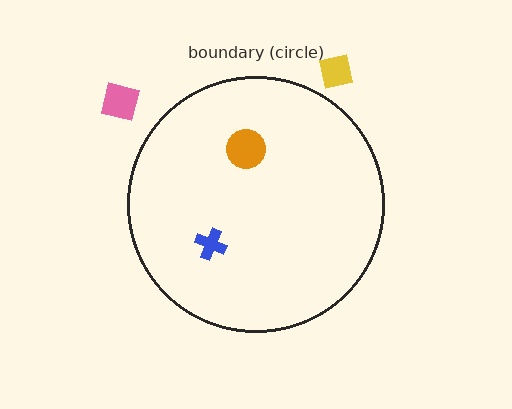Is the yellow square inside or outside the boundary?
Outside.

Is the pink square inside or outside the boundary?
Outside.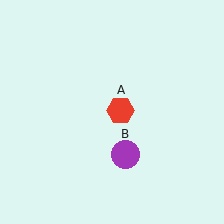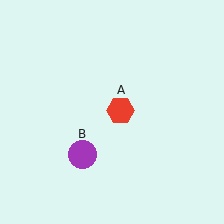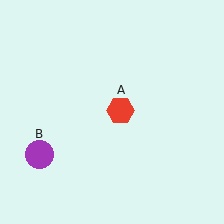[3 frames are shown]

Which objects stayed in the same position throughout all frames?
Red hexagon (object A) remained stationary.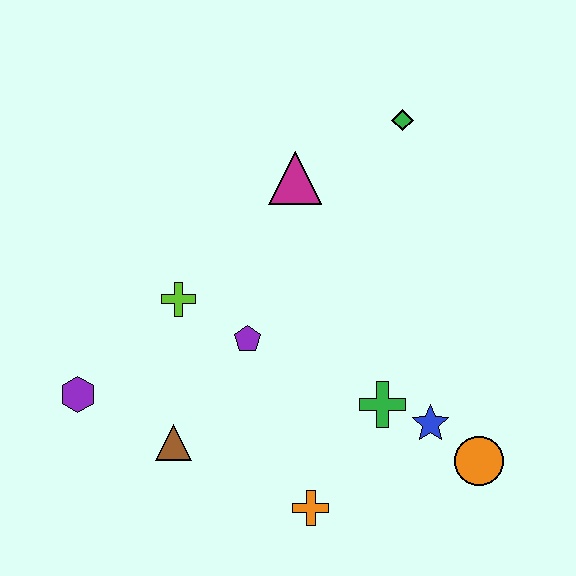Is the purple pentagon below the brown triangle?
No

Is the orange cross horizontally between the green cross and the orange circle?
No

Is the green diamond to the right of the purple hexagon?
Yes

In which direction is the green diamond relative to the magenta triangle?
The green diamond is to the right of the magenta triangle.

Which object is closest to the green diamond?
The magenta triangle is closest to the green diamond.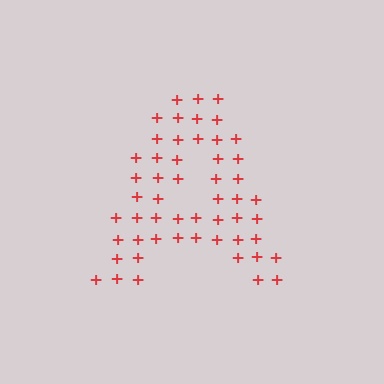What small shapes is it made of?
It is made of small plus signs.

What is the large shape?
The large shape is the letter A.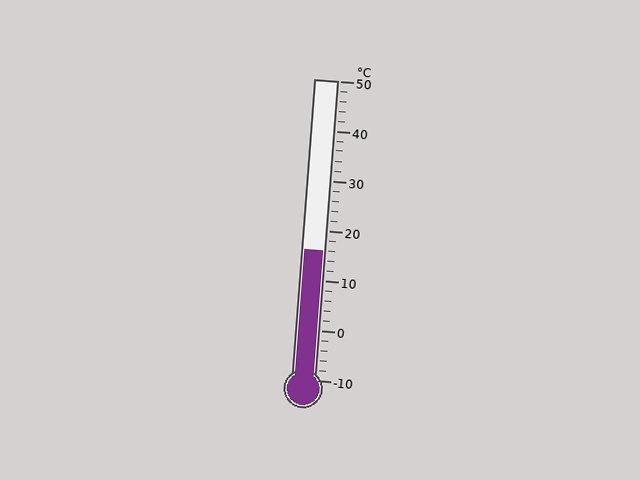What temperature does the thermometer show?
The thermometer shows approximately 16°C.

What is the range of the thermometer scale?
The thermometer scale ranges from -10°C to 50°C.